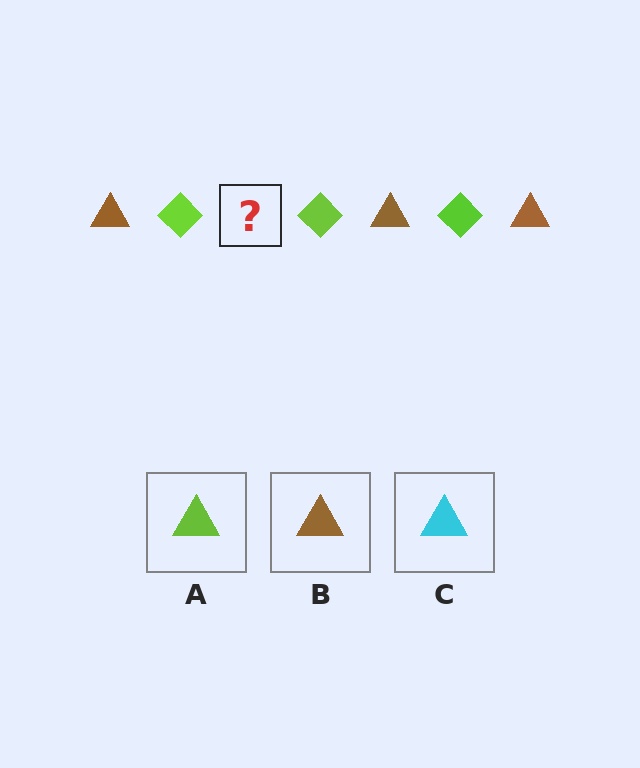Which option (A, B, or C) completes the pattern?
B.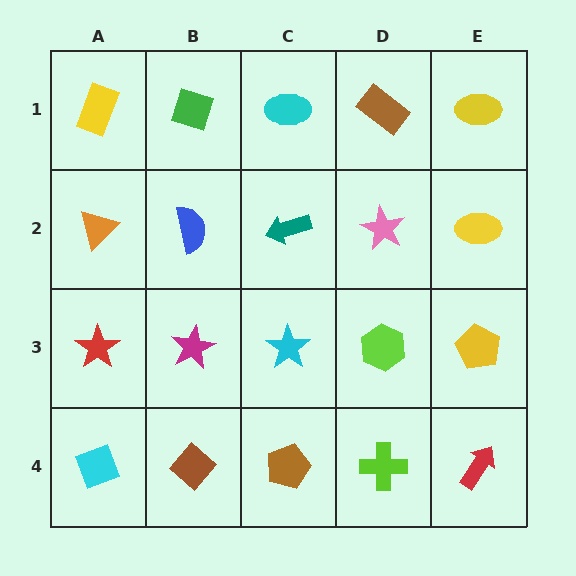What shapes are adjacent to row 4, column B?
A magenta star (row 3, column B), a cyan diamond (row 4, column A), a brown pentagon (row 4, column C).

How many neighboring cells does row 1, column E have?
2.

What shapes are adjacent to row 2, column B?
A green diamond (row 1, column B), a magenta star (row 3, column B), an orange triangle (row 2, column A), a teal arrow (row 2, column C).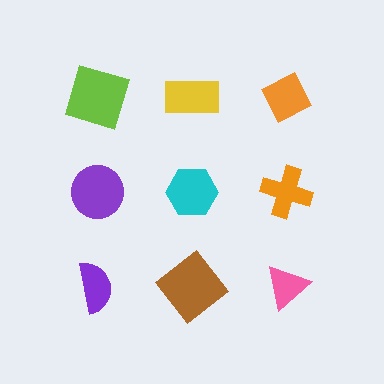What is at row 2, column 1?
A purple circle.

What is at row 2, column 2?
A cyan hexagon.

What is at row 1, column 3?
An orange diamond.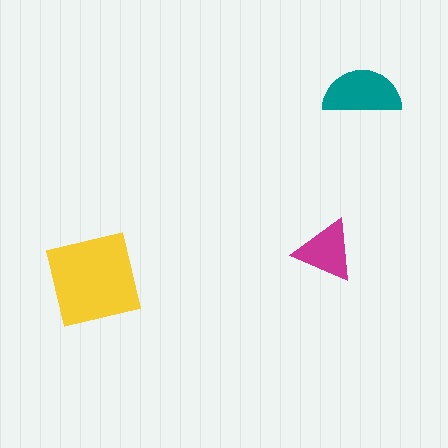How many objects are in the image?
There are 3 objects in the image.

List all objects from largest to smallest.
The yellow square, the teal semicircle, the magenta triangle.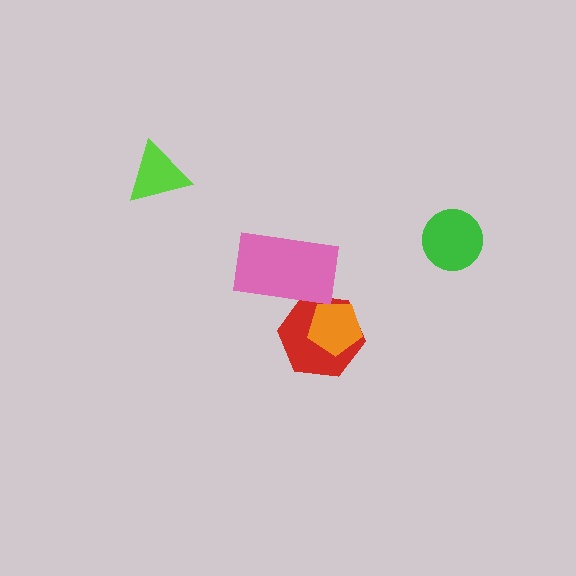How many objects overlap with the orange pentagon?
1 object overlaps with the orange pentagon.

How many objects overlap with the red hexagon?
2 objects overlap with the red hexagon.